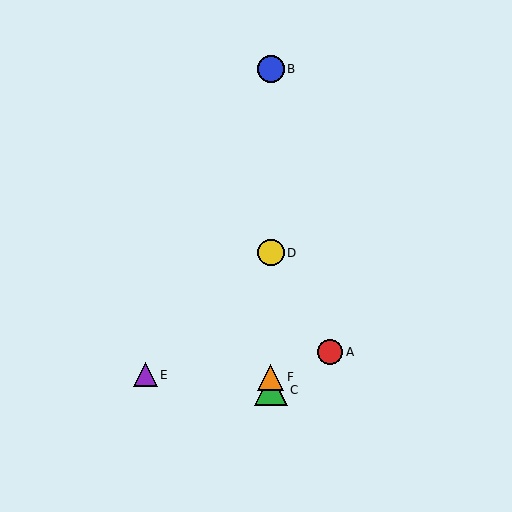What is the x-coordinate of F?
Object F is at x≈271.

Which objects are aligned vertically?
Objects B, C, D, F are aligned vertically.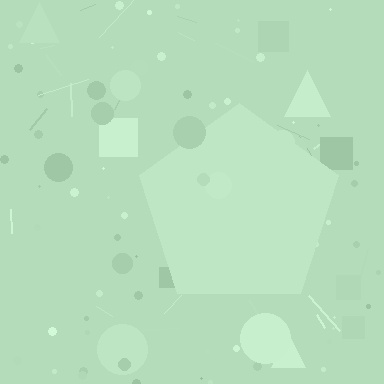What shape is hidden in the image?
A pentagon is hidden in the image.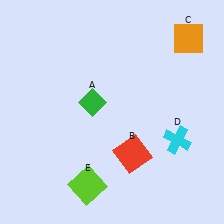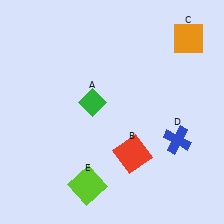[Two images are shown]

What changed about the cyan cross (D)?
In Image 1, D is cyan. In Image 2, it changed to blue.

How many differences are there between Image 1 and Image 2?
There is 1 difference between the two images.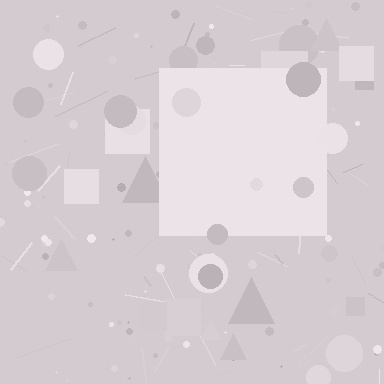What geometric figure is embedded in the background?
A square is embedded in the background.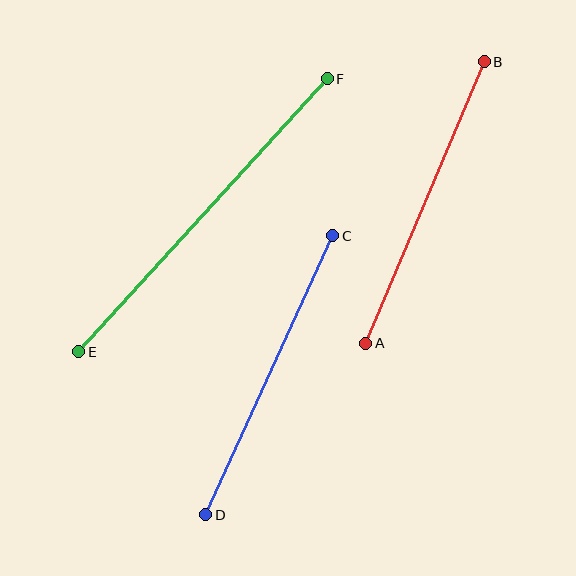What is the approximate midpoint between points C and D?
The midpoint is at approximately (269, 375) pixels.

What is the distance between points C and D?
The distance is approximately 306 pixels.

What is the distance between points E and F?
The distance is approximately 369 pixels.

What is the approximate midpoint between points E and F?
The midpoint is at approximately (203, 215) pixels.